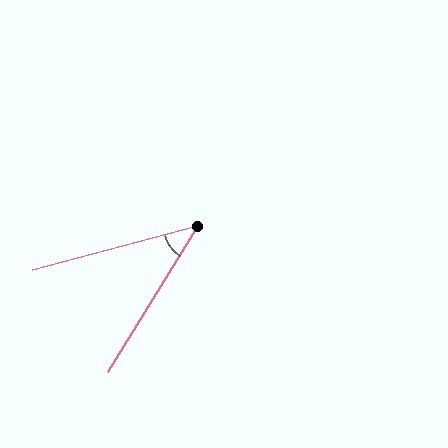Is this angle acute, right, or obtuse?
It is acute.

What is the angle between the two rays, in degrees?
Approximately 44 degrees.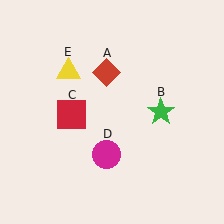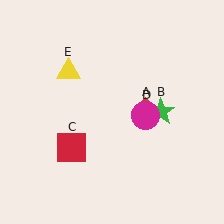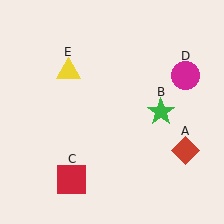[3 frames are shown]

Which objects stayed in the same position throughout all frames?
Green star (object B) and yellow triangle (object E) remained stationary.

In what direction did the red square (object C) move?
The red square (object C) moved down.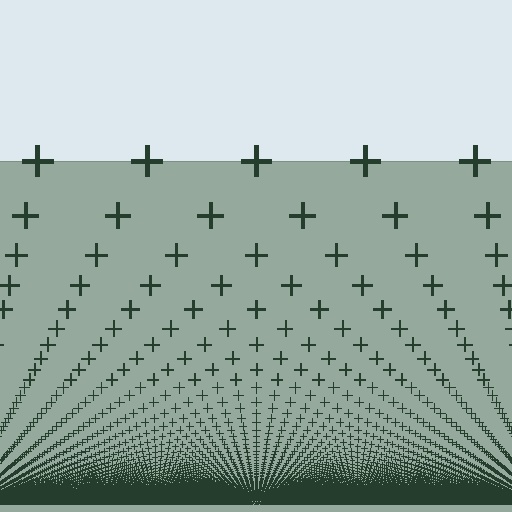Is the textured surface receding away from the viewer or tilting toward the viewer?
The surface appears to tilt toward the viewer. Texture elements get larger and sparser toward the top.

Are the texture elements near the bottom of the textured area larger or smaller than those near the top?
Smaller. The gradient is inverted — elements near the bottom are smaller and denser.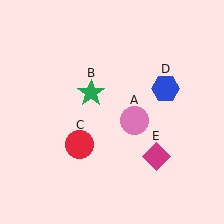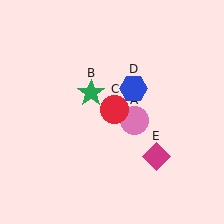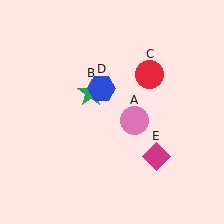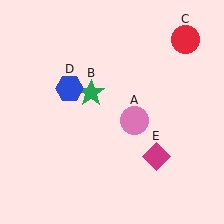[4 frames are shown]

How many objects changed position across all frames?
2 objects changed position: red circle (object C), blue hexagon (object D).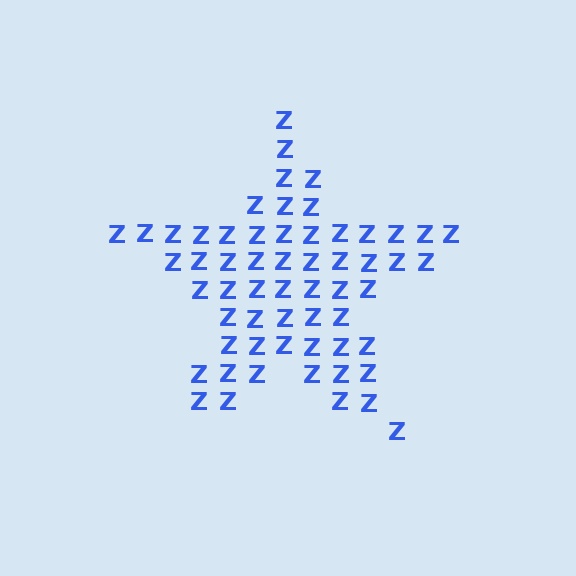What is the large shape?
The large shape is a star.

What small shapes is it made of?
It is made of small letter Z's.